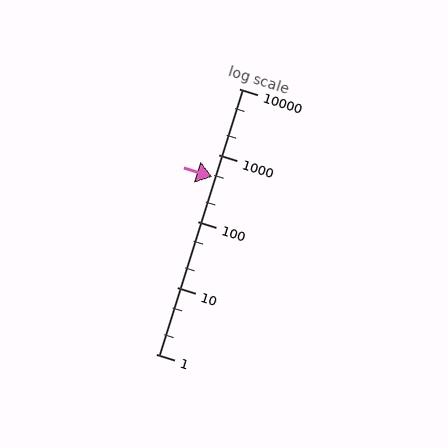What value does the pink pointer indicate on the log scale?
The pointer indicates approximately 460.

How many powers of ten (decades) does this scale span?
The scale spans 4 decades, from 1 to 10000.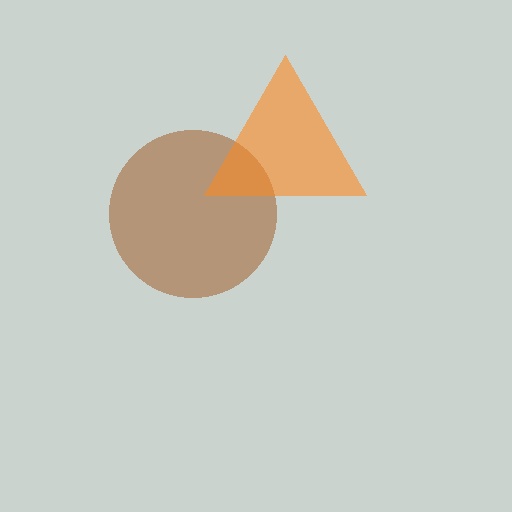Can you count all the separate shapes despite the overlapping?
Yes, there are 2 separate shapes.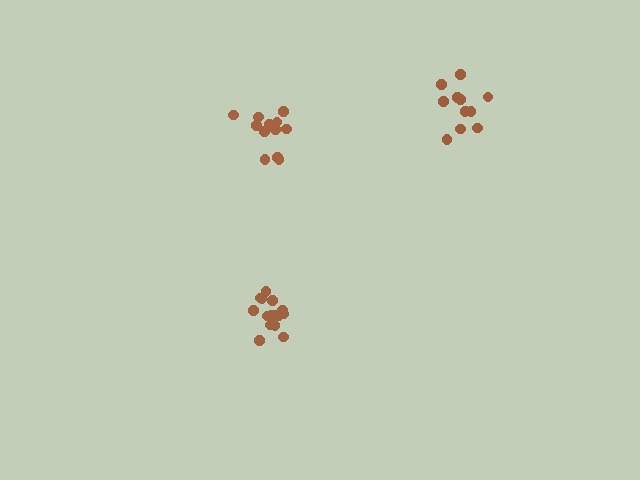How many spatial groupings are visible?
There are 3 spatial groupings.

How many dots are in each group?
Group 1: 12 dots, Group 2: 12 dots, Group 3: 15 dots (39 total).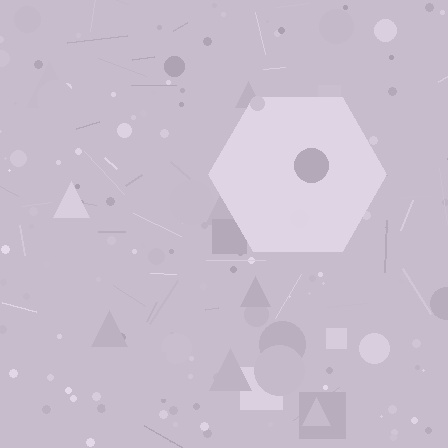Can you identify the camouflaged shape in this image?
The camouflaged shape is a hexagon.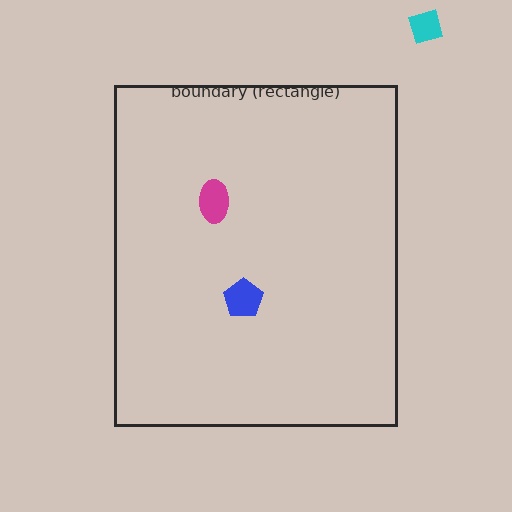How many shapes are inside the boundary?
2 inside, 1 outside.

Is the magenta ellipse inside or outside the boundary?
Inside.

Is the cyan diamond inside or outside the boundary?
Outside.